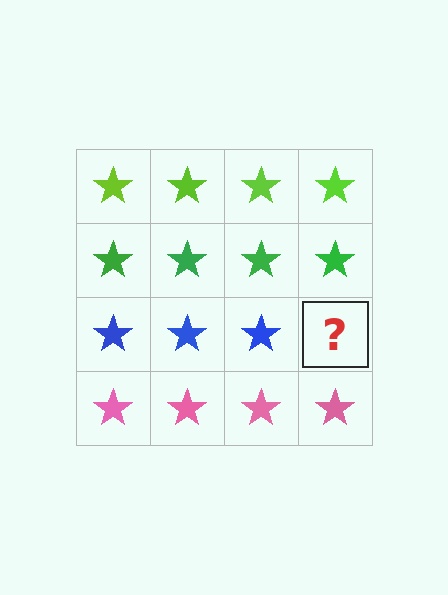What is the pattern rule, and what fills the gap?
The rule is that each row has a consistent color. The gap should be filled with a blue star.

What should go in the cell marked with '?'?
The missing cell should contain a blue star.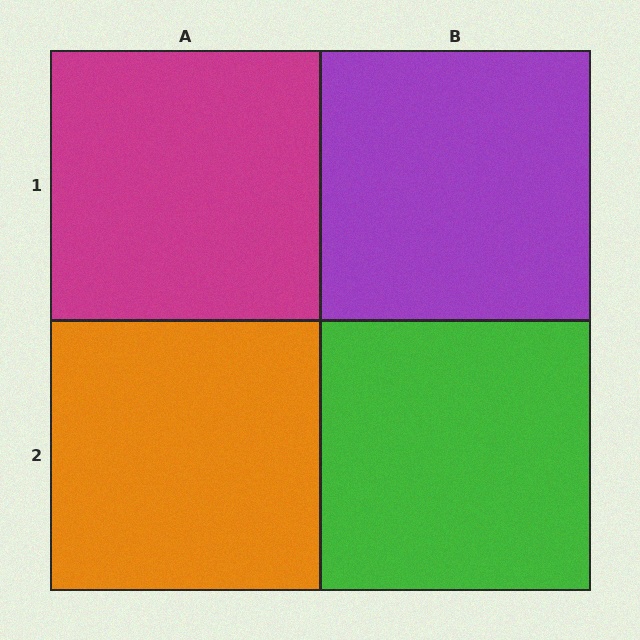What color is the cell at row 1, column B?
Purple.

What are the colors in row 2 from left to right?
Orange, green.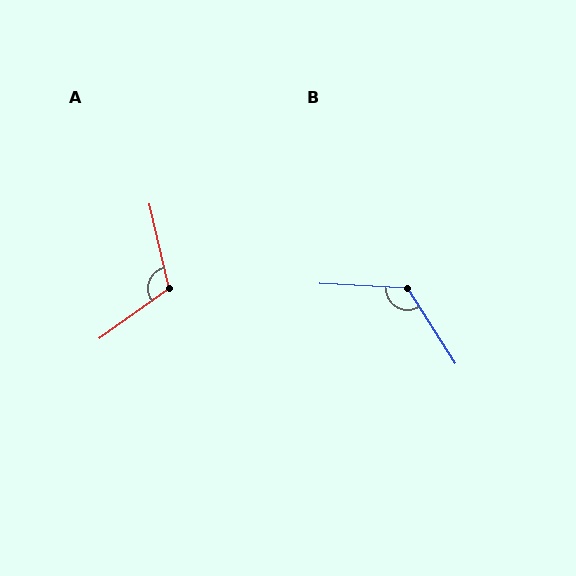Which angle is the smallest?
A, at approximately 113 degrees.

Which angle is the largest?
B, at approximately 125 degrees.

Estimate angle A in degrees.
Approximately 113 degrees.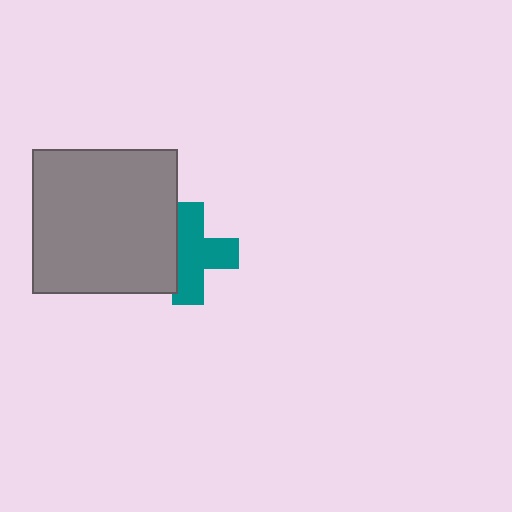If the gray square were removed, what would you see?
You would see the complete teal cross.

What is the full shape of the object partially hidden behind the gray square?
The partially hidden object is a teal cross.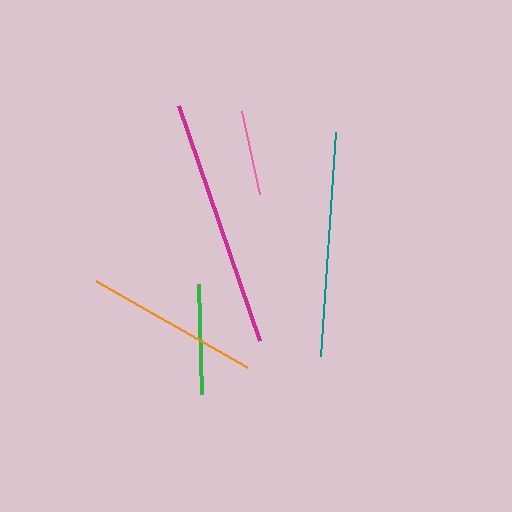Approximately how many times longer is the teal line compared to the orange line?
The teal line is approximately 1.3 times the length of the orange line.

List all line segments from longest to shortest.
From longest to shortest: magenta, teal, orange, green, pink.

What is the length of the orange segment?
The orange segment is approximately 174 pixels long.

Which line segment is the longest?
The magenta line is the longest at approximately 249 pixels.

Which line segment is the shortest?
The pink line is the shortest at approximately 85 pixels.